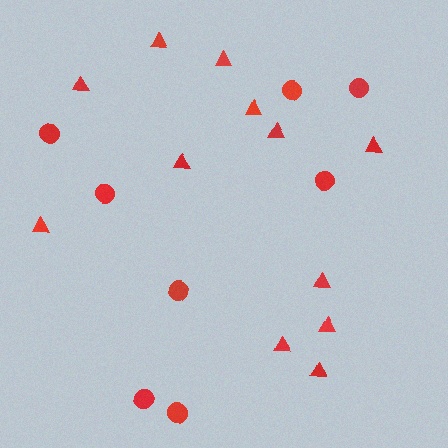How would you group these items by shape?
There are 2 groups: one group of circles (8) and one group of triangles (12).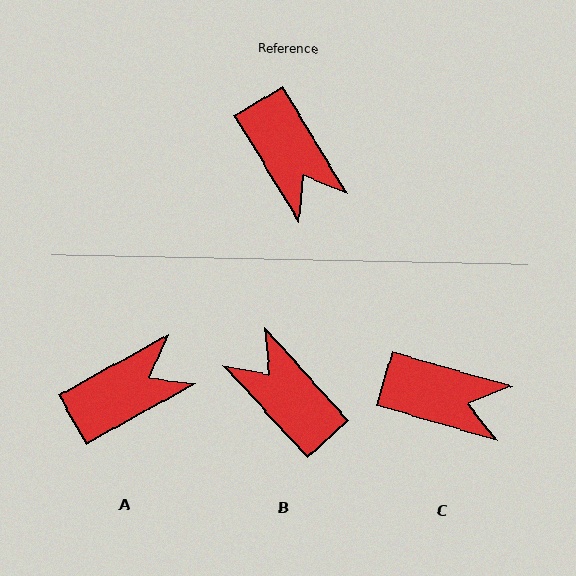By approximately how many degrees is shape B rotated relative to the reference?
Approximately 169 degrees clockwise.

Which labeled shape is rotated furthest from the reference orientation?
B, about 169 degrees away.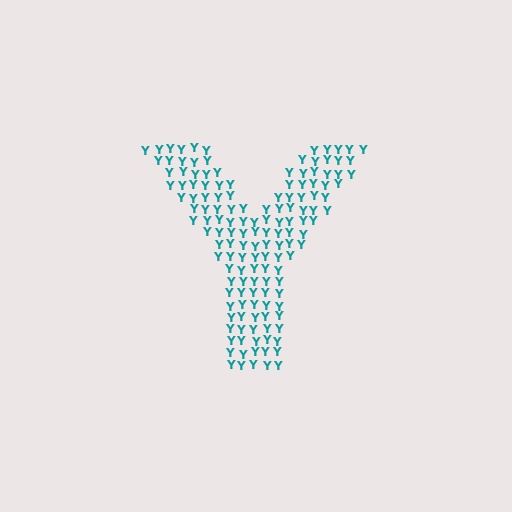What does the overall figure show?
The overall figure shows the letter Y.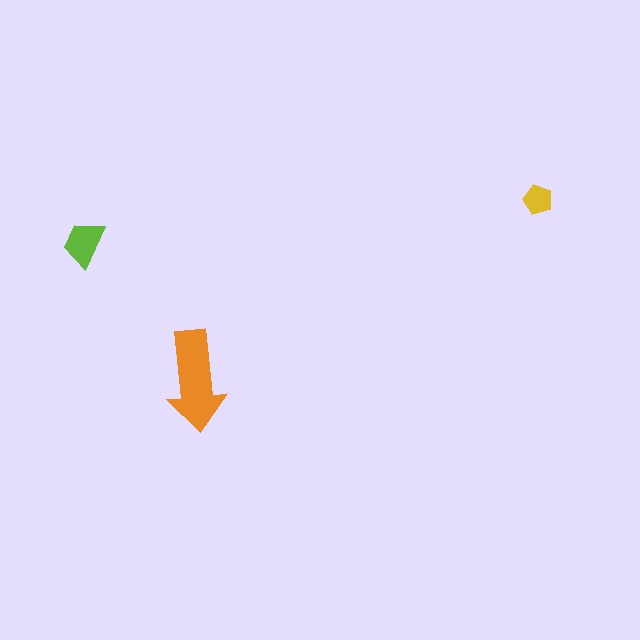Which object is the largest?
The orange arrow.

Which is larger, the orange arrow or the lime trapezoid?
The orange arrow.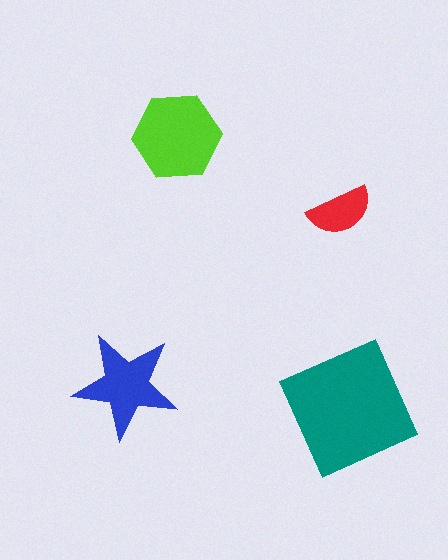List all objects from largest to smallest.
The teal square, the lime hexagon, the blue star, the red semicircle.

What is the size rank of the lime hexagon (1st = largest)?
2nd.